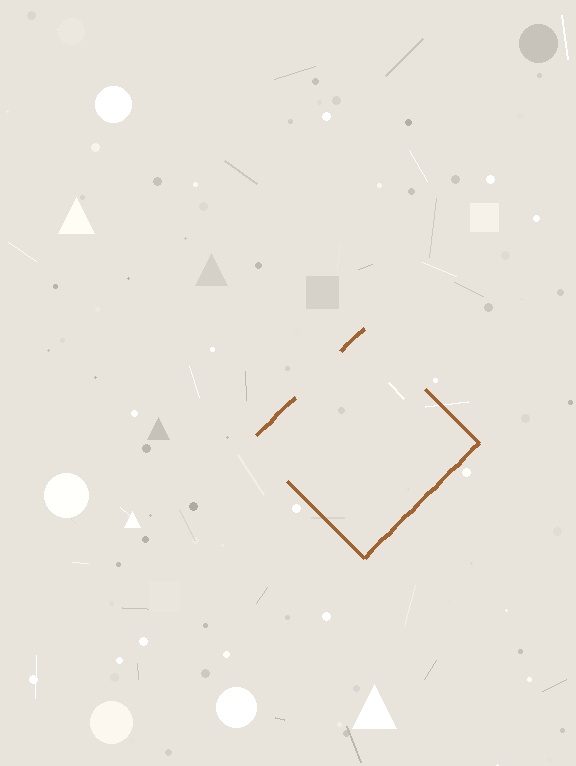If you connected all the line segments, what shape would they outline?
They would outline a diamond.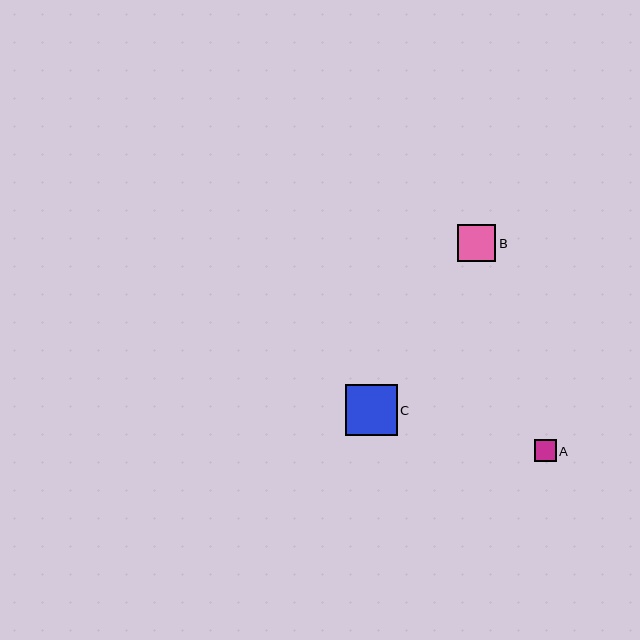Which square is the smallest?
Square A is the smallest with a size of approximately 22 pixels.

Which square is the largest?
Square C is the largest with a size of approximately 52 pixels.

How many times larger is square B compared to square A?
Square B is approximately 1.7 times the size of square A.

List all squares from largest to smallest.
From largest to smallest: C, B, A.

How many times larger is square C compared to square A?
Square C is approximately 2.4 times the size of square A.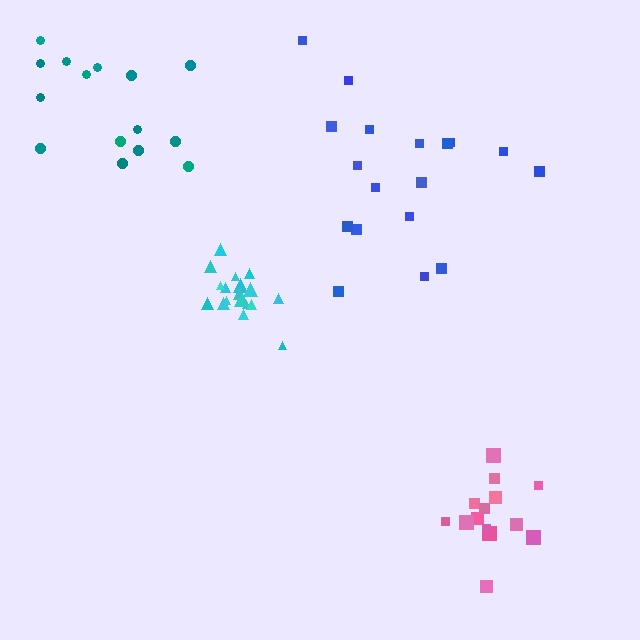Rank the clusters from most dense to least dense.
cyan, pink, blue, teal.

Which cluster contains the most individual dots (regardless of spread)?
Blue (18).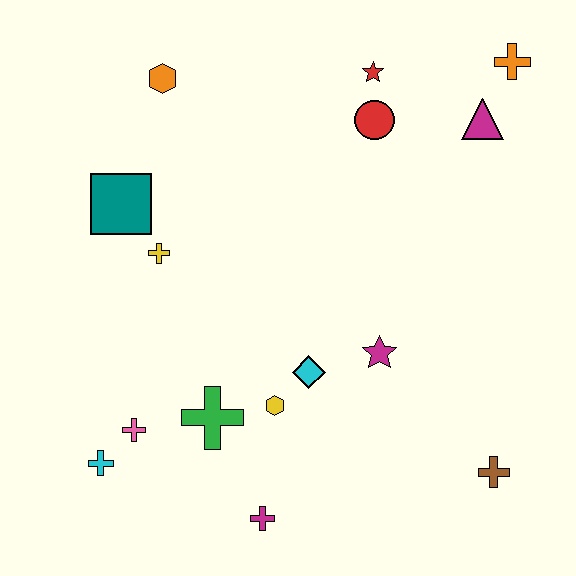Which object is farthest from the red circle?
The cyan cross is farthest from the red circle.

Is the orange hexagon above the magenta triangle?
Yes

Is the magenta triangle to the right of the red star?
Yes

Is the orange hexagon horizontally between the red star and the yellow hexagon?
No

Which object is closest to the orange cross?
The magenta triangle is closest to the orange cross.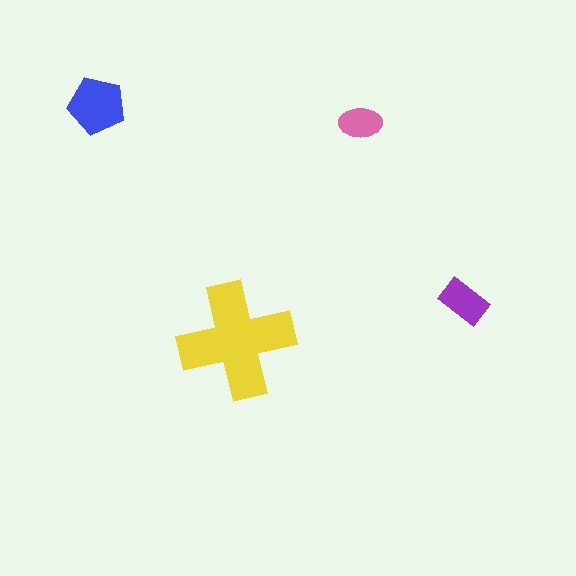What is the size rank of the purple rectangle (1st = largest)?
3rd.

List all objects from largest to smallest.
The yellow cross, the blue pentagon, the purple rectangle, the pink ellipse.